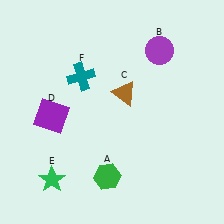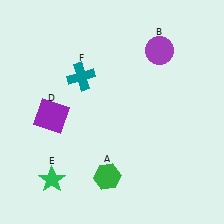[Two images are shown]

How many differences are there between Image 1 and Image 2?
There is 1 difference between the two images.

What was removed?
The brown triangle (C) was removed in Image 2.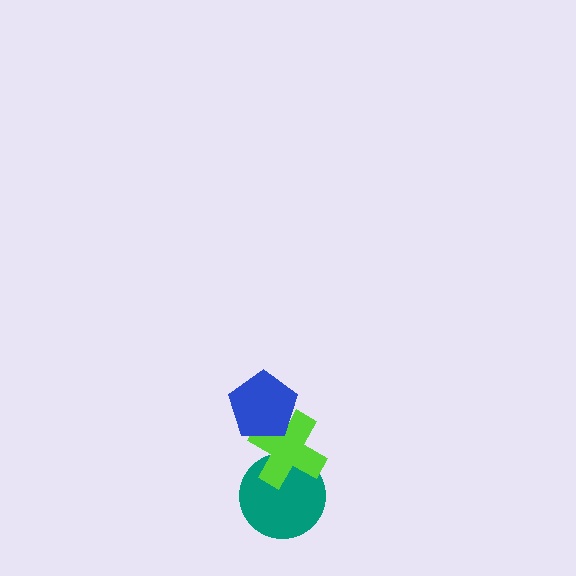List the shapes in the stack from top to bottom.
From top to bottom: the blue pentagon, the lime cross, the teal circle.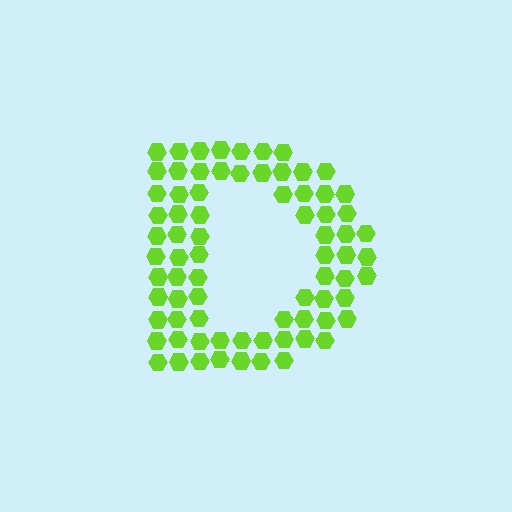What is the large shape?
The large shape is the letter D.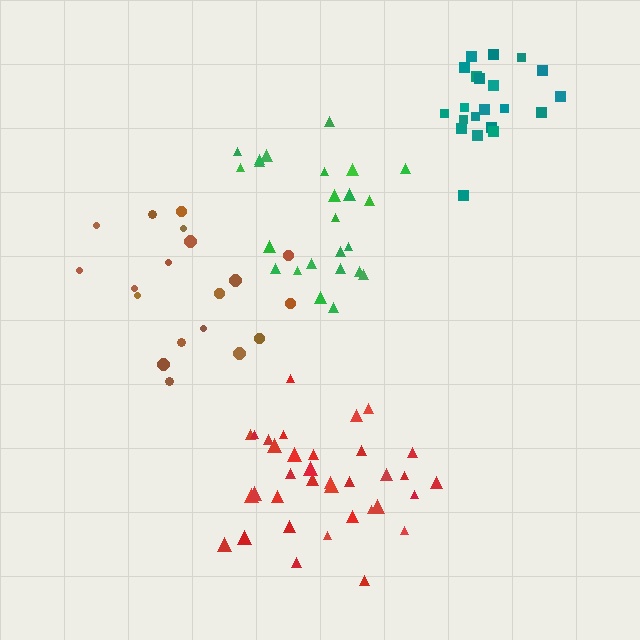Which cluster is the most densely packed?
Teal.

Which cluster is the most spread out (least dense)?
Brown.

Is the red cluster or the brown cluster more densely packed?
Red.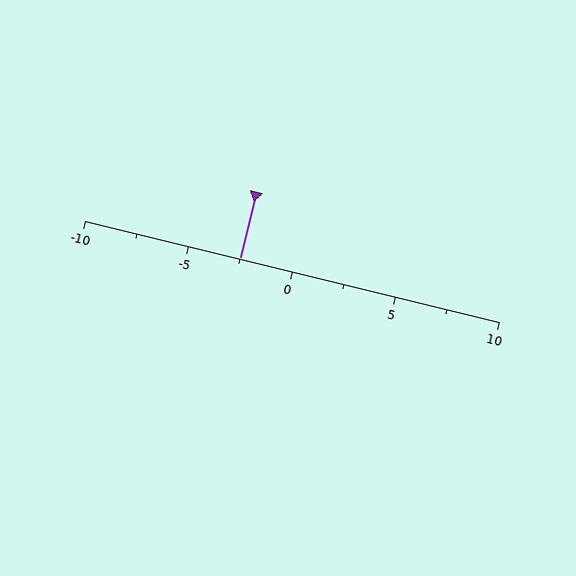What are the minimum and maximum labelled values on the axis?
The axis runs from -10 to 10.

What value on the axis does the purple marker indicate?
The marker indicates approximately -2.5.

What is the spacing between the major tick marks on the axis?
The major ticks are spaced 5 apart.